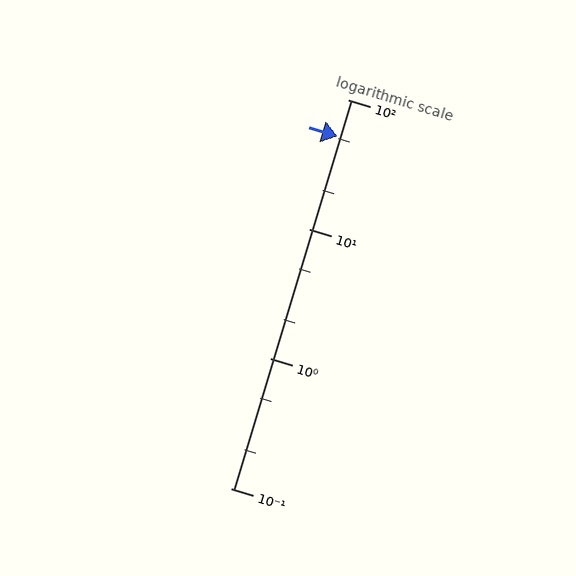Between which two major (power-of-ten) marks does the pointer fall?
The pointer is between 10 and 100.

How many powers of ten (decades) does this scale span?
The scale spans 3 decades, from 0.1 to 100.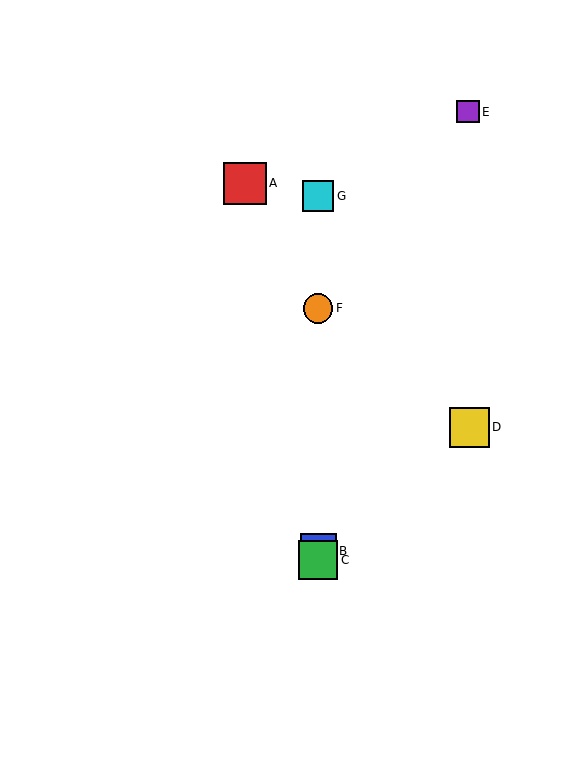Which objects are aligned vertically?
Objects B, C, F, G are aligned vertically.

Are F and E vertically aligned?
No, F is at x≈318 and E is at x≈468.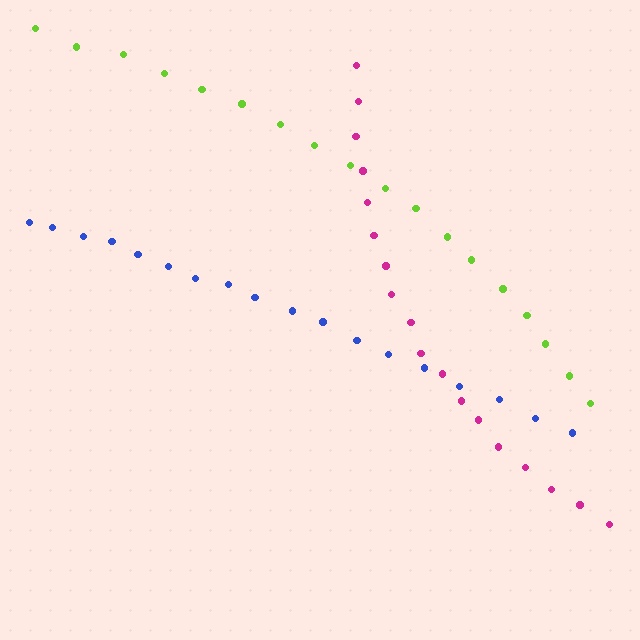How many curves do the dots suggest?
There are 3 distinct paths.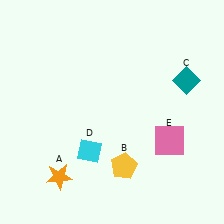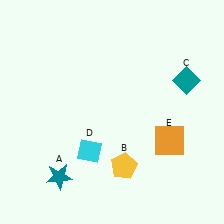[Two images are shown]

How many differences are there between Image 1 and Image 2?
There are 2 differences between the two images.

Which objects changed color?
A changed from orange to teal. E changed from pink to orange.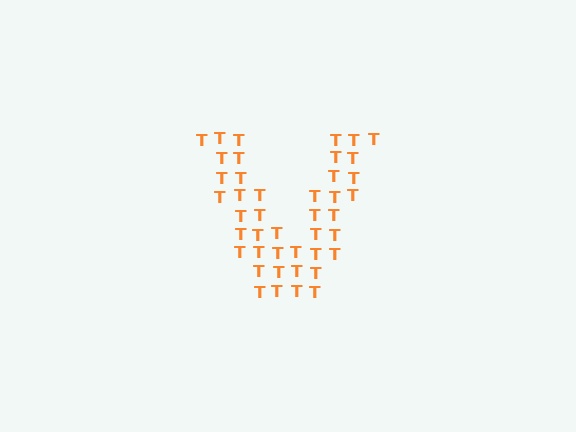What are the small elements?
The small elements are letter T's.